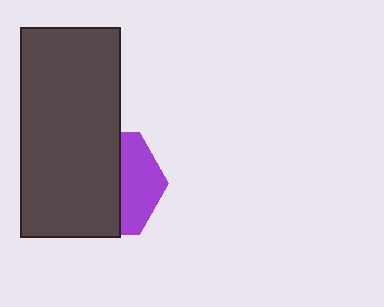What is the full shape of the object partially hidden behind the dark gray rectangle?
The partially hidden object is a purple hexagon.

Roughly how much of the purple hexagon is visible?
A small part of it is visible (roughly 37%).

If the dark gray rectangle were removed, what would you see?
You would see the complete purple hexagon.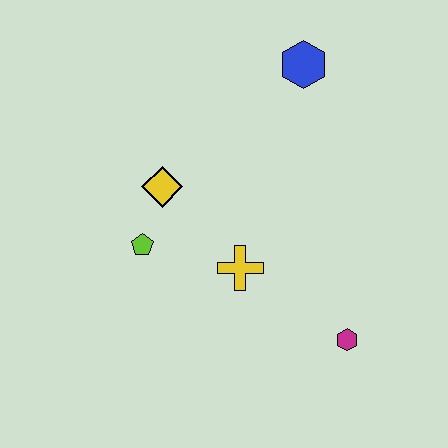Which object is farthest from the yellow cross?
The blue hexagon is farthest from the yellow cross.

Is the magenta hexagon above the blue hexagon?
No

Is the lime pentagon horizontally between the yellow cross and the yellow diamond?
No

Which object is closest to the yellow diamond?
The lime pentagon is closest to the yellow diamond.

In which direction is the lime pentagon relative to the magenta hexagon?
The lime pentagon is to the left of the magenta hexagon.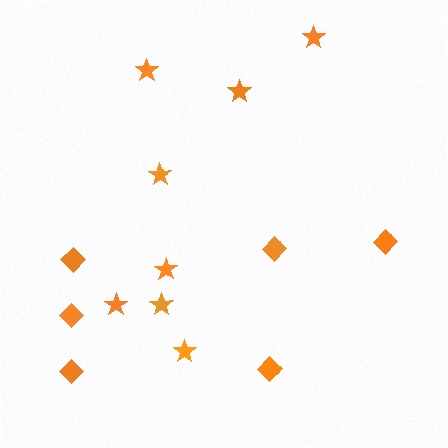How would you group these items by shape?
There are 2 groups: one group of stars (8) and one group of diamonds (6).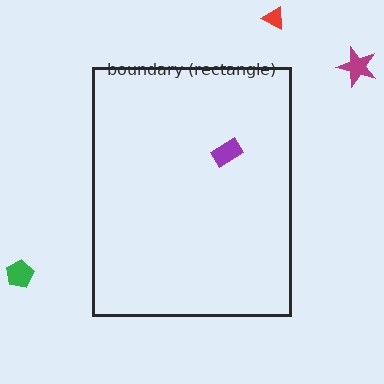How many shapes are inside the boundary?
1 inside, 3 outside.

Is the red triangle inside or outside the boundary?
Outside.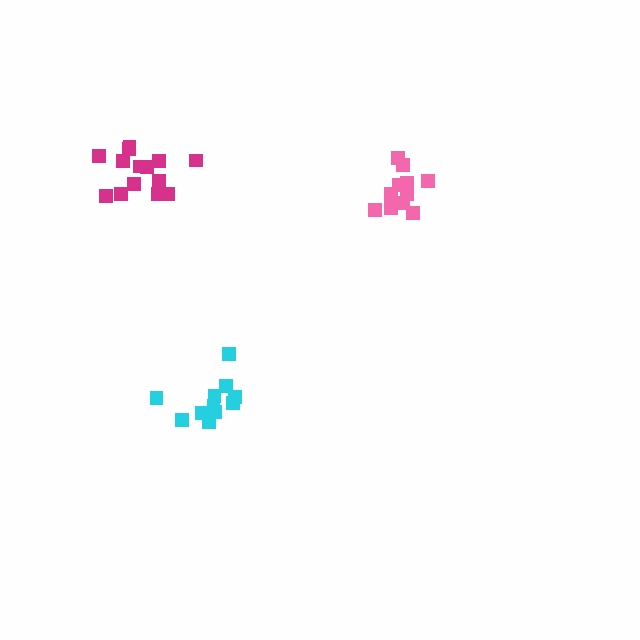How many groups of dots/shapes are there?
There are 3 groups.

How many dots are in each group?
Group 1: 14 dots, Group 2: 11 dots, Group 3: 11 dots (36 total).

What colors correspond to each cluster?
The clusters are colored: magenta, cyan, pink.